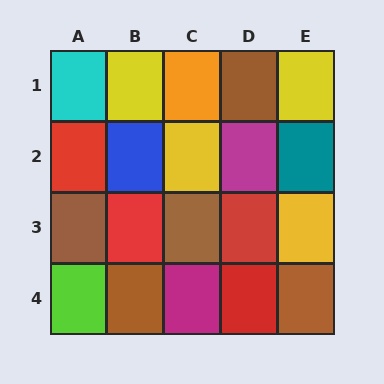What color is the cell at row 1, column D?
Brown.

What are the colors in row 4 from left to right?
Lime, brown, magenta, red, brown.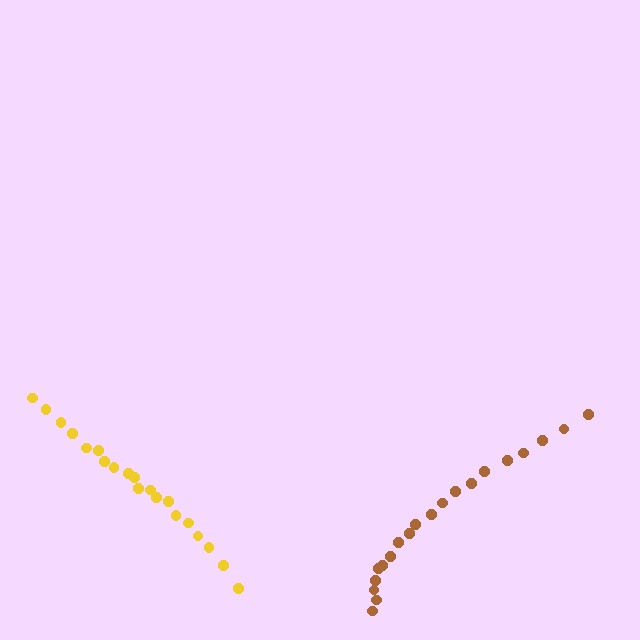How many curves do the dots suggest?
There are 2 distinct paths.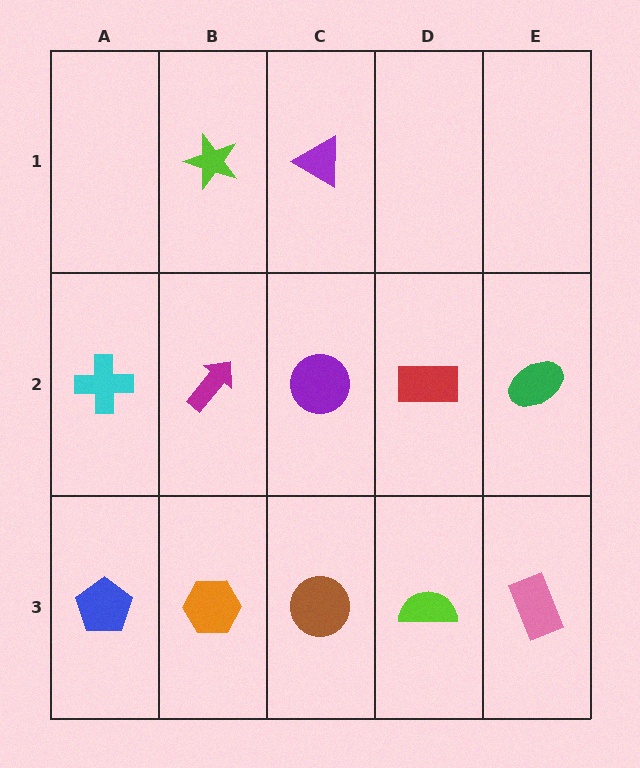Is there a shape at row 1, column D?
No, that cell is empty.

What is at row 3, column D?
A lime semicircle.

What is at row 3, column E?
A pink rectangle.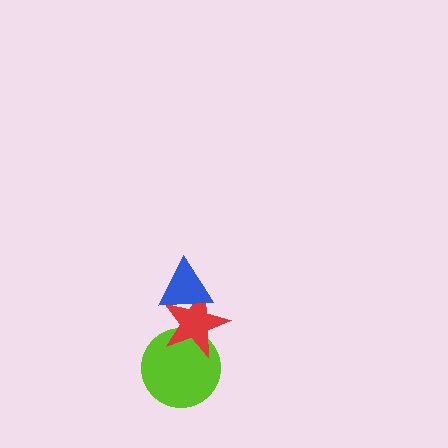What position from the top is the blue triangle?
The blue triangle is 1st from the top.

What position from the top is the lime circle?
The lime circle is 3rd from the top.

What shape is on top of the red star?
The blue triangle is on top of the red star.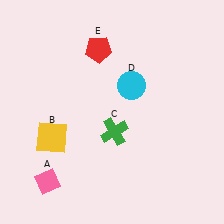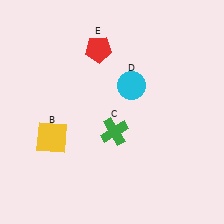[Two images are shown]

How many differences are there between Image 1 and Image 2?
There is 1 difference between the two images.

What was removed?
The pink diamond (A) was removed in Image 2.